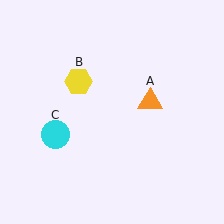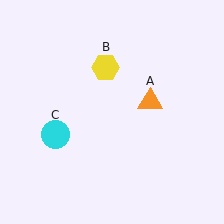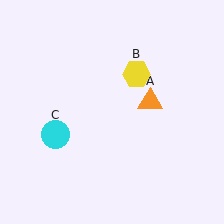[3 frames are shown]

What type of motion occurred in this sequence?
The yellow hexagon (object B) rotated clockwise around the center of the scene.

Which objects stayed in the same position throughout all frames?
Orange triangle (object A) and cyan circle (object C) remained stationary.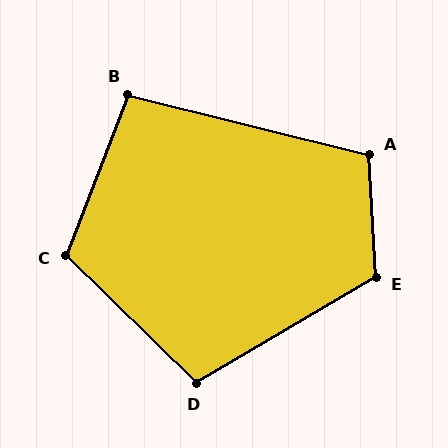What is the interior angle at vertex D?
Approximately 105 degrees (obtuse).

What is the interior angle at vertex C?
Approximately 113 degrees (obtuse).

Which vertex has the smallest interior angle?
B, at approximately 97 degrees.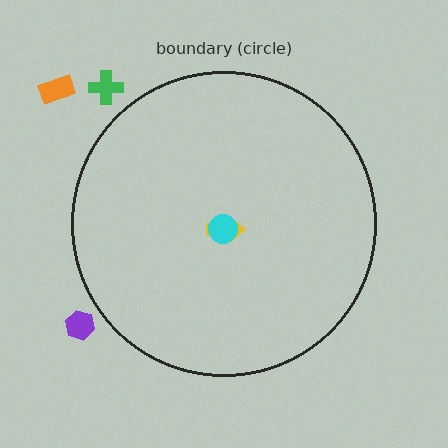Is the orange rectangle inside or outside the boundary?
Outside.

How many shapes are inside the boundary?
2 inside, 3 outside.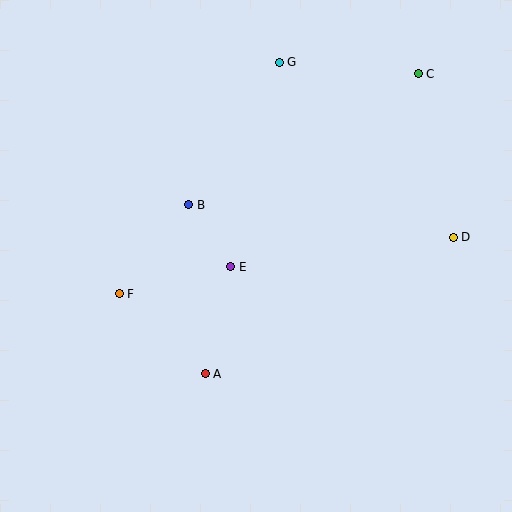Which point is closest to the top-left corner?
Point B is closest to the top-left corner.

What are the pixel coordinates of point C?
Point C is at (418, 74).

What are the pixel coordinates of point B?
Point B is at (189, 205).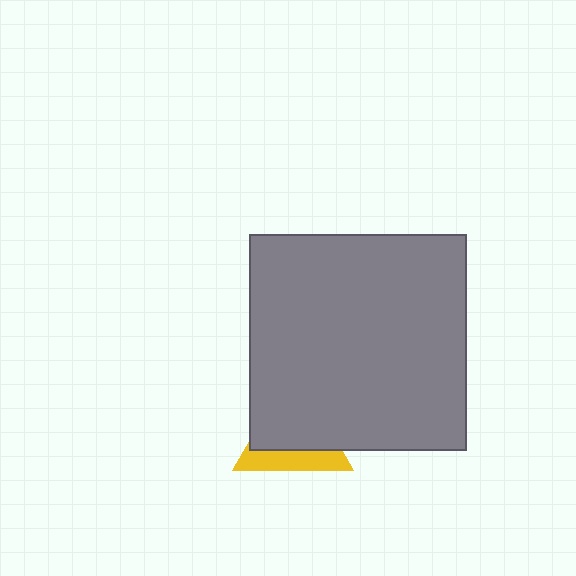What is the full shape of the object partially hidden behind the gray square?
The partially hidden object is a yellow triangle.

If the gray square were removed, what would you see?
You would see the complete yellow triangle.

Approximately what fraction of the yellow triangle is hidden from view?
Roughly 66% of the yellow triangle is hidden behind the gray square.